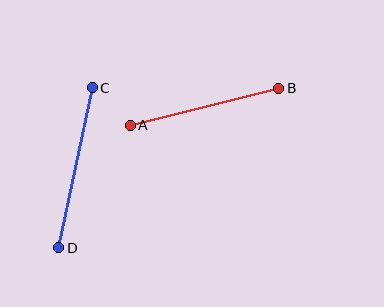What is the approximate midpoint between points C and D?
The midpoint is at approximately (75, 168) pixels.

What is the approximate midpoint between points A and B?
The midpoint is at approximately (205, 107) pixels.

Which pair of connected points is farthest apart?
Points C and D are farthest apart.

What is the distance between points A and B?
The distance is approximately 153 pixels.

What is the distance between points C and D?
The distance is approximately 163 pixels.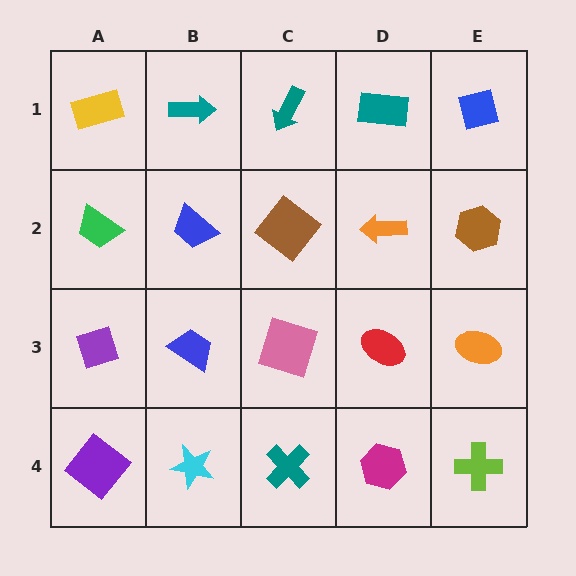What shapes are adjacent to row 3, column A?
A green trapezoid (row 2, column A), a purple diamond (row 4, column A), a blue trapezoid (row 3, column B).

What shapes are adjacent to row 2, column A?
A yellow rectangle (row 1, column A), a purple diamond (row 3, column A), a blue trapezoid (row 2, column B).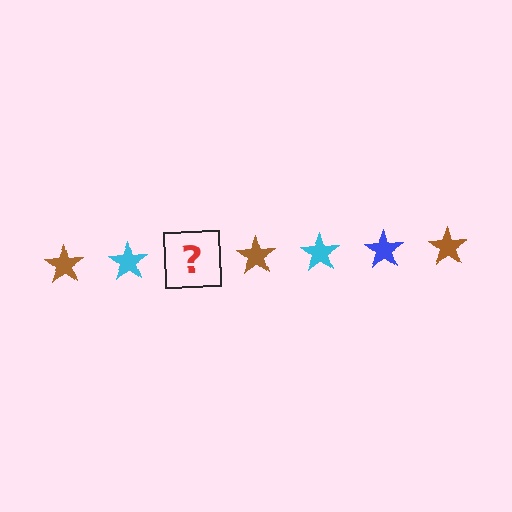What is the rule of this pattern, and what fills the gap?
The rule is that the pattern cycles through brown, cyan, blue stars. The gap should be filled with a blue star.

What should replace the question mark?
The question mark should be replaced with a blue star.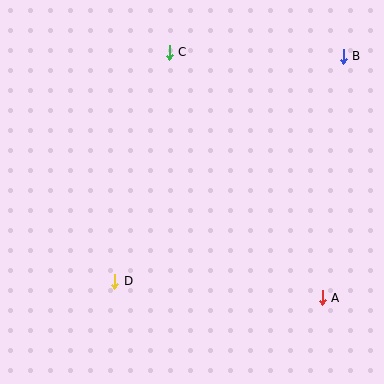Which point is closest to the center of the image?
Point D at (115, 281) is closest to the center.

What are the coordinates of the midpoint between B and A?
The midpoint between B and A is at (333, 177).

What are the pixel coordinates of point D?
Point D is at (115, 281).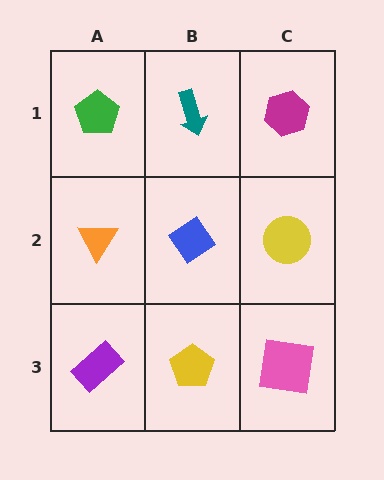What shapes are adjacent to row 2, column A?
A green pentagon (row 1, column A), a purple rectangle (row 3, column A), a blue diamond (row 2, column B).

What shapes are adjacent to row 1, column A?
An orange triangle (row 2, column A), a teal arrow (row 1, column B).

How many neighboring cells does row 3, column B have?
3.